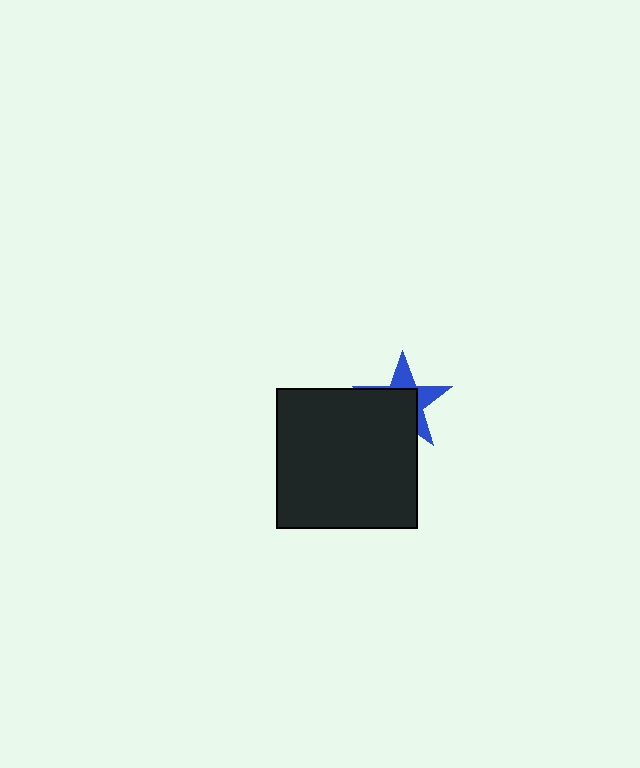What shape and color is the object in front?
The object in front is a black square.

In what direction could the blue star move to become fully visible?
The blue star could move toward the upper-right. That would shift it out from behind the black square entirely.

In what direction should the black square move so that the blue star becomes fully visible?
The black square should move toward the lower-left. That is the shortest direction to clear the overlap and leave the blue star fully visible.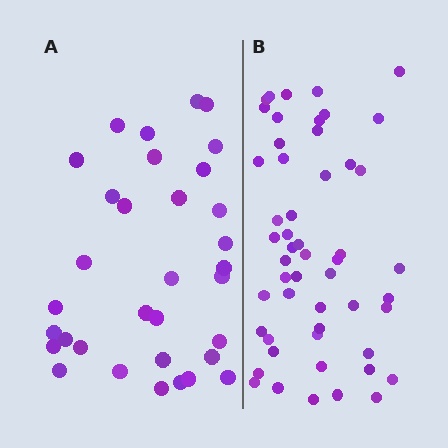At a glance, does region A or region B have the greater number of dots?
Region B (the right region) has more dots.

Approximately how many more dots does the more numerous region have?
Region B has approximately 20 more dots than region A.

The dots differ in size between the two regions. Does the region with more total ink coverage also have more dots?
No. Region A has more total ink coverage because its dots are larger, but region B actually contains more individual dots. Total area can be misleading — the number of items is what matters here.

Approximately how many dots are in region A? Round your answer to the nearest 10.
About 30 dots. (The exact count is 33, which rounds to 30.)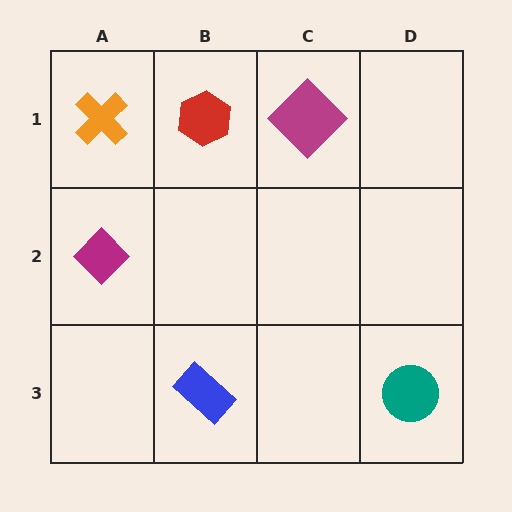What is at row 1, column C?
A magenta diamond.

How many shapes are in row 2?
1 shape.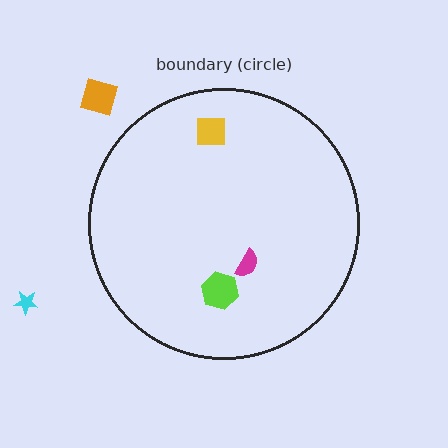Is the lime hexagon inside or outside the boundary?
Inside.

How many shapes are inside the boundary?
3 inside, 2 outside.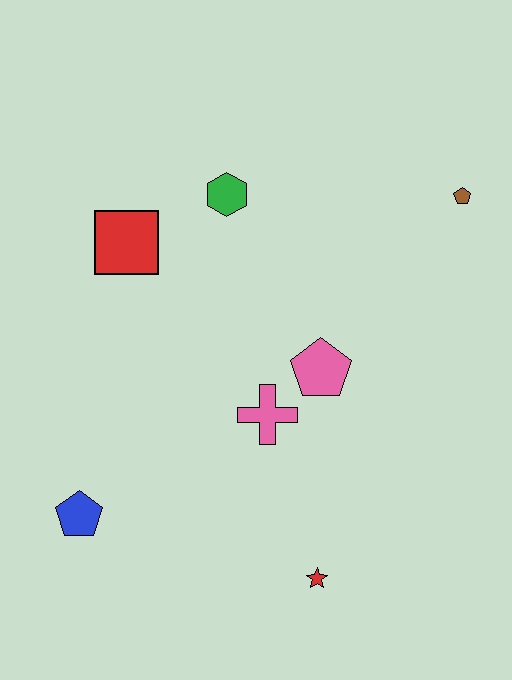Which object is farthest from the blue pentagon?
The brown pentagon is farthest from the blue pentagon.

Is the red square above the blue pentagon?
Yes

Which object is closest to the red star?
The pink cross is closest to the red star.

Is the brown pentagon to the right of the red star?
Yes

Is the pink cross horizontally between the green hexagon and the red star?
Yes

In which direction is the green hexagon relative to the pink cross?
The green hexagon is above the pink cross.